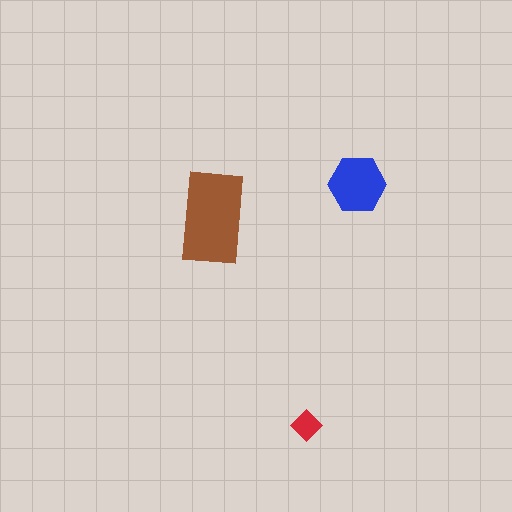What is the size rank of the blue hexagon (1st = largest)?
2nd.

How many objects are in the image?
There are 3 objects in the image.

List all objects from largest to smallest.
The brown rectangle, the blue hexagon, the red diamond.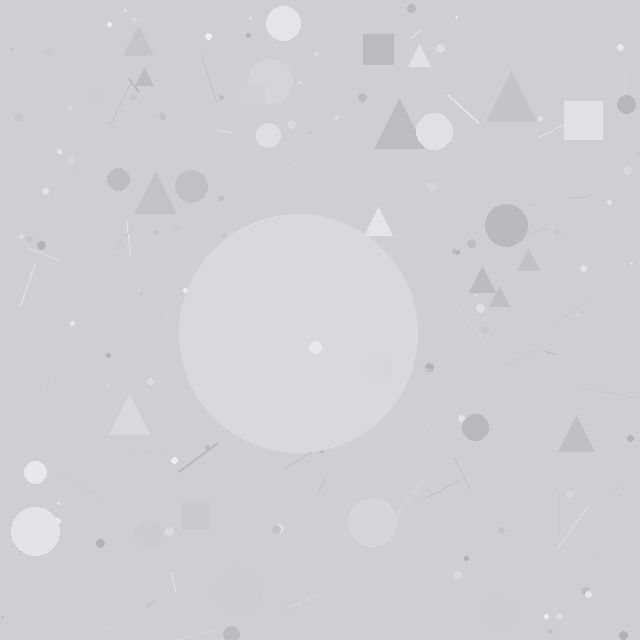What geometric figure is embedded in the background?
A circle is embedded in the background.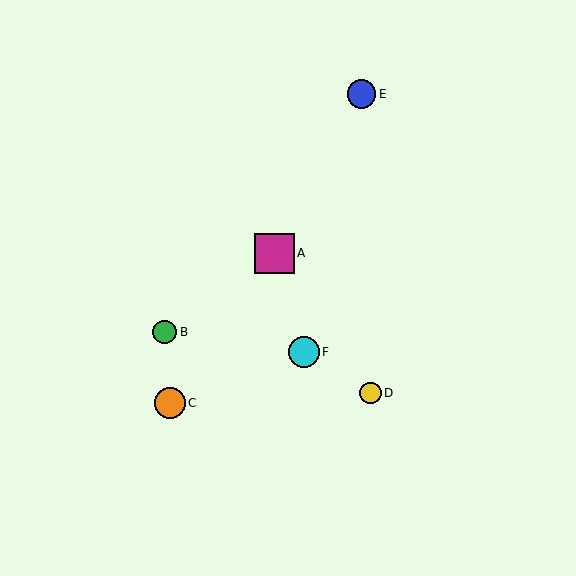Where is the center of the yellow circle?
The center of the yellow circle is at (370, 393).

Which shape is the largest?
The magenta square (labeled A) is the largest.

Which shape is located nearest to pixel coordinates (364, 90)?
The blue circle (labeled E) at (361, 94) is nearest to that location.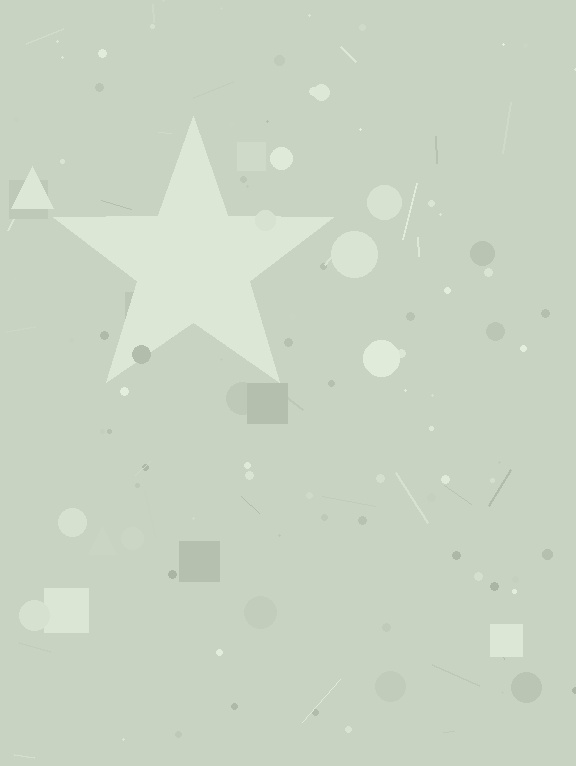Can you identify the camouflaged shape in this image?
The camouflaged shape is a star.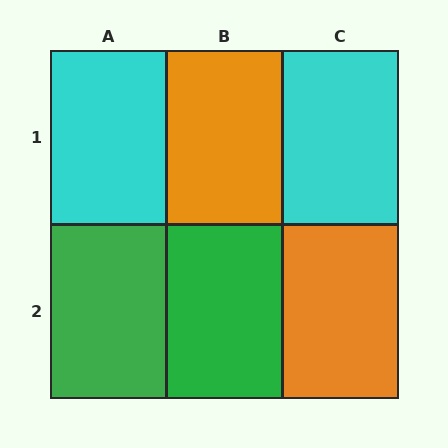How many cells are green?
2 cells are green.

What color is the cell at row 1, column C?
Cyan.